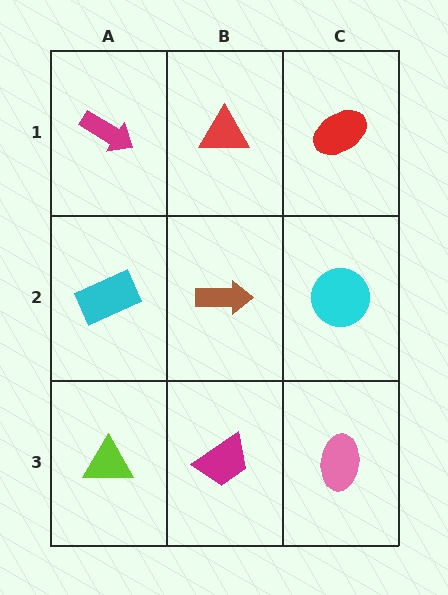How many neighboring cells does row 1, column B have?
3.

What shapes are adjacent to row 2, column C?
A red ellipse (row 1, column C), a pink ellipse (row 3, column C), a brown arrow (row 2, column B).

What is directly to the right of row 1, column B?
A red ellipse.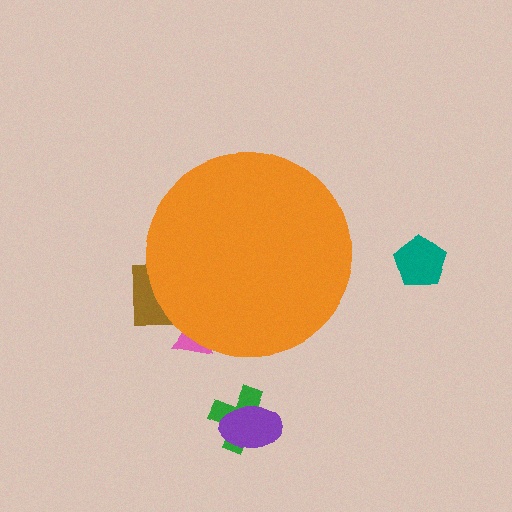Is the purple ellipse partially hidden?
No, the purple ellipse is fully visible.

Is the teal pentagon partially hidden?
No, the teal pentagon is fully visible.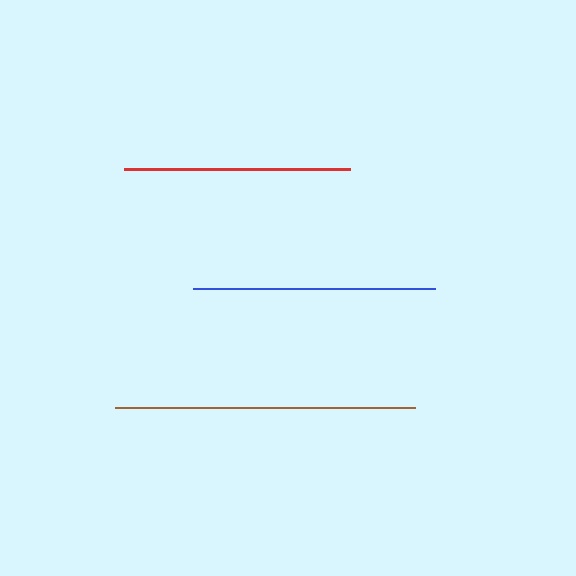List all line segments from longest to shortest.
From longest to shortest: brown, blue, red.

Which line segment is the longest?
The brown line is the longest at approximately 300 pixels.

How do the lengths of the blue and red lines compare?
The blue and red lines are approximately the same length.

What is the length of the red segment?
The red segment is approximately 226 pixels long.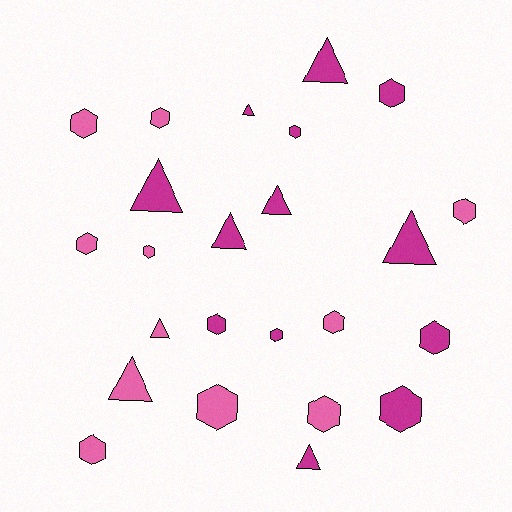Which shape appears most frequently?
Hexagon, with 15 objects.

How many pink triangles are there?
There are 2 pink triangles.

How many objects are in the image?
There are 24 objects.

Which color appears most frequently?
Magenta, with 13 objects.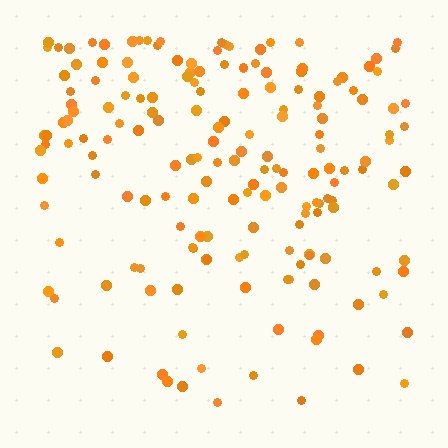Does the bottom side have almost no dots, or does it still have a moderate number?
Still a moderate number, just noticeably fewer than the top.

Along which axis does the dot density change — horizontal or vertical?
Vertical.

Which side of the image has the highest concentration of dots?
The top.